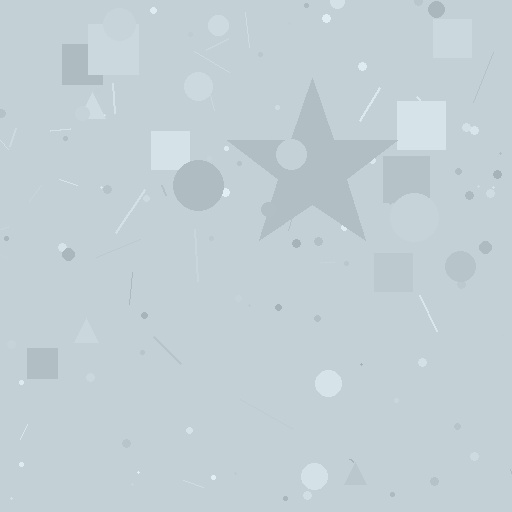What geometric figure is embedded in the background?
A star is embedded in the background.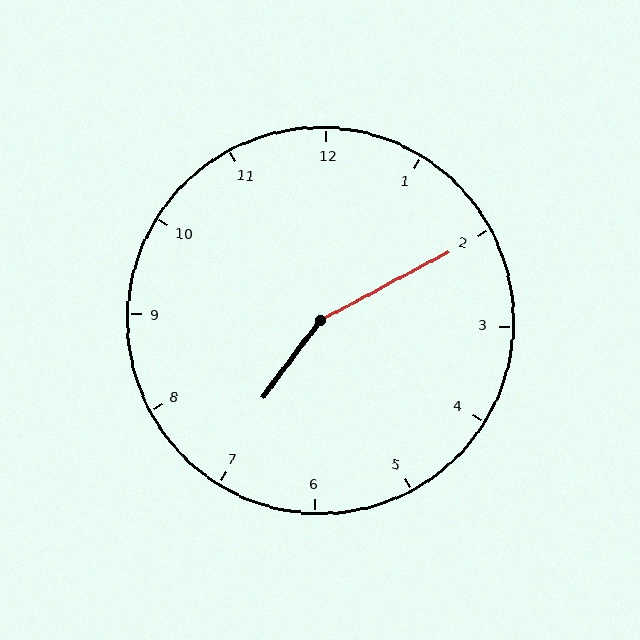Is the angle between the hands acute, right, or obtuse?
It is obtuse.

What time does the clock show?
7:10.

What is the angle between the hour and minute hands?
Approximately 155 degrees.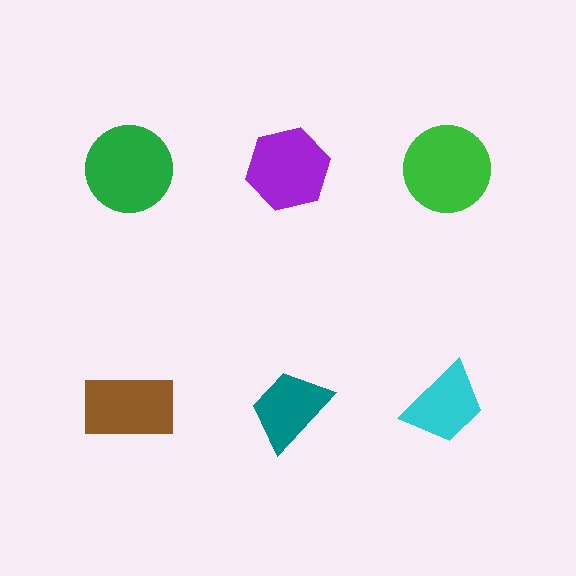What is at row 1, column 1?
A green circle.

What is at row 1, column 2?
A purple hexagon.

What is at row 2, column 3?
A cyan trapezoid.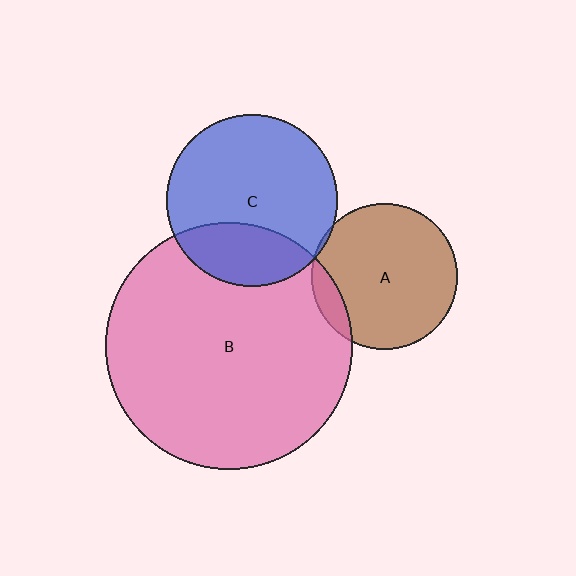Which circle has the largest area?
Circle B (pink).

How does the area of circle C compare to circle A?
Approximately 1.4 times.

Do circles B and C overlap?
Yes.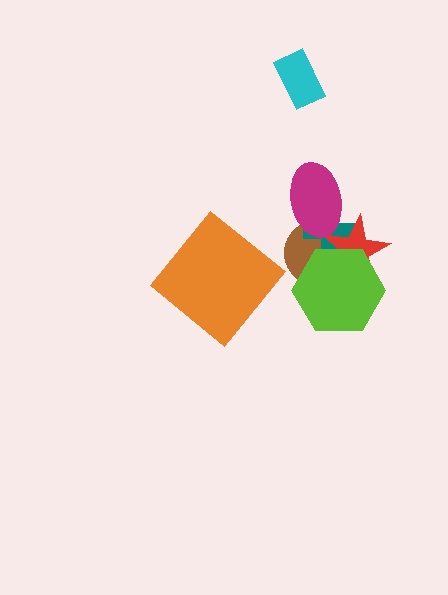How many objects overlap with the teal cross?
4 objects overlap with the teal cross.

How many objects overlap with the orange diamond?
0 objects overlap with the orange diamond.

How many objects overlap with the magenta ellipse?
3 objects overlap with the magenta ellipse.